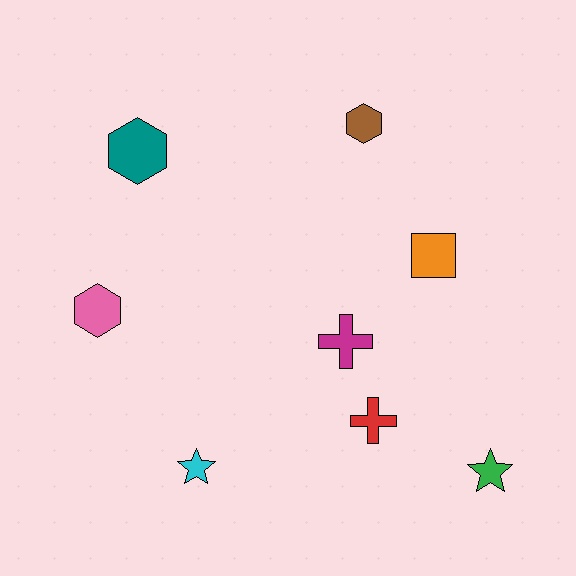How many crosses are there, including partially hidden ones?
There are 2 crosses.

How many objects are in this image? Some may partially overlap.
There are 8 objects.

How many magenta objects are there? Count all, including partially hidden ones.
There is 1 magenta object.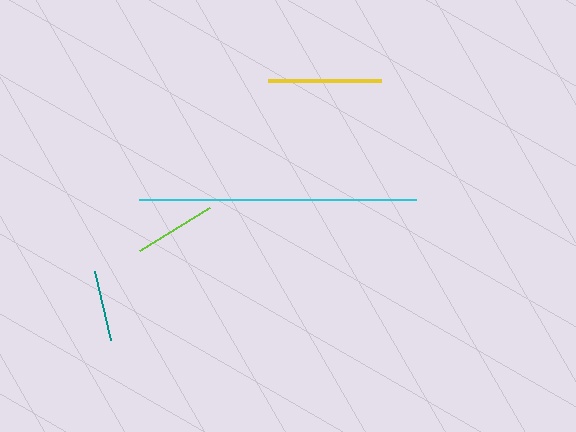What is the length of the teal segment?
The teal segment is approximately 70 pixels long.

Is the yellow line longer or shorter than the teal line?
The yellow line is longer than the teal line.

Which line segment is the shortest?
The teal line is the shortest at approximately 70 pixels.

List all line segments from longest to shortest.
From longest to shortest: cyan, yellow, lime, teal.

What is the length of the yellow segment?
The yellow segment is approximately 112 pixels long.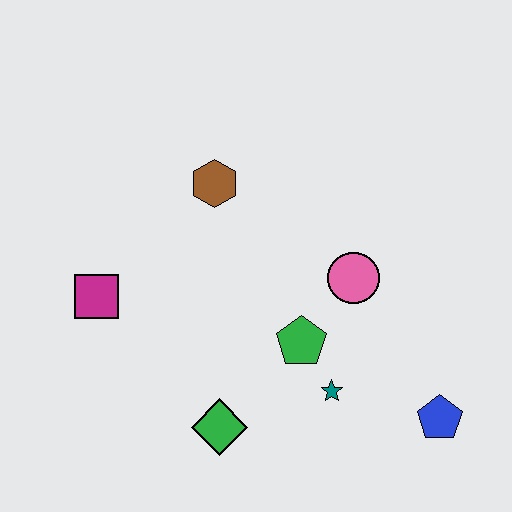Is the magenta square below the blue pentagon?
No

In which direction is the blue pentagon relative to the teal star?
The blue pentagon is to the right of the teal star.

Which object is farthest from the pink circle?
The magenta square is farthest from the pink circle.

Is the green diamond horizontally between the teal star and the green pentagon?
No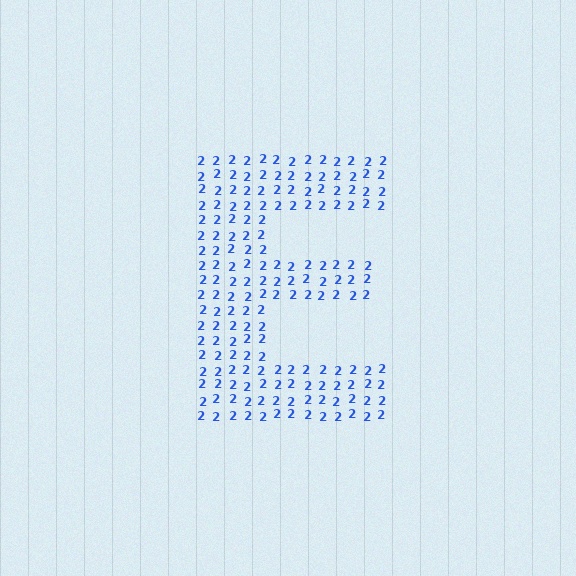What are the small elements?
The small elements are digit 2's.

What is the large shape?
The large shape is the letter E.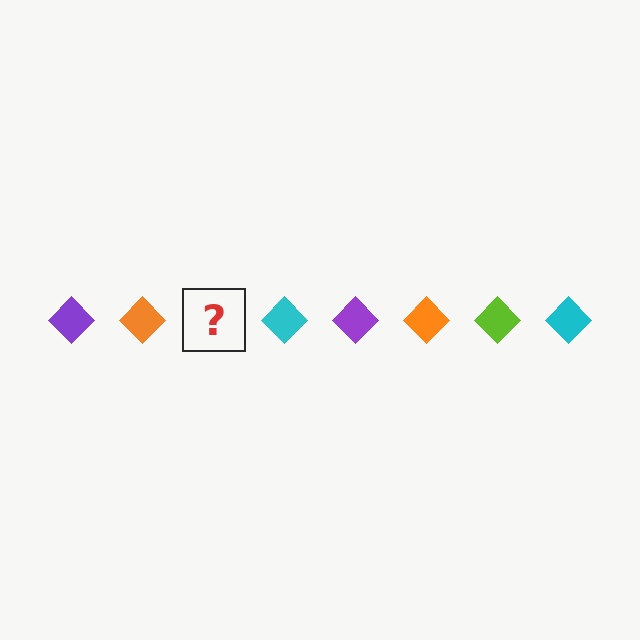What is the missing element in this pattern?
The missing element is a lime diamond.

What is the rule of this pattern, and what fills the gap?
The rule is that the pattern cycles through purple, orange, lime, cyan diamonds. The gap should be filled with a lime diamond.